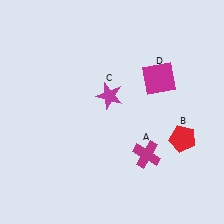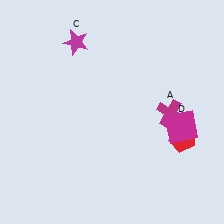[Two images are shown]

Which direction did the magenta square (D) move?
The magenta square (D) moved down.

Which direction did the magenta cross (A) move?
The magenta cross (A) moved up.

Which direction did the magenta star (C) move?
The magenta star (C) moved up.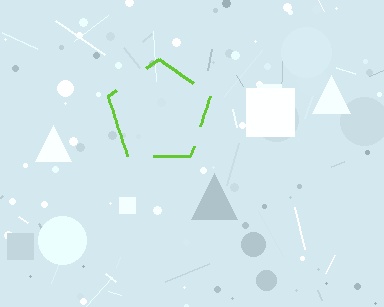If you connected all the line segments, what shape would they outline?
They would outline a pentagon.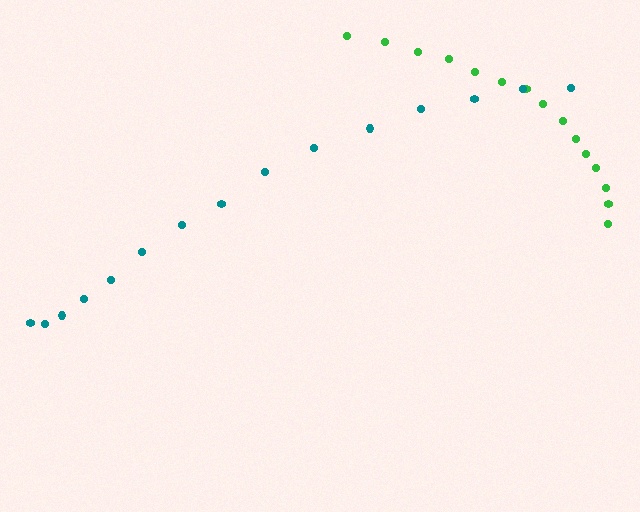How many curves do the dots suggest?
There are 2 distinct paths.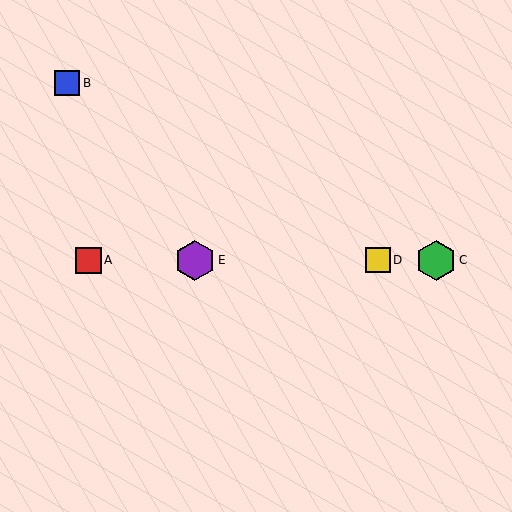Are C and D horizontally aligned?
Yes, both are at y≈260.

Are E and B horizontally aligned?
No, E is at y≈260 and B is at y≈83.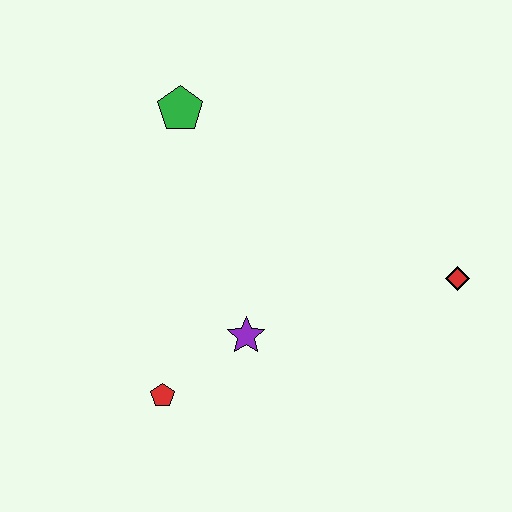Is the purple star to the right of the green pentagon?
Yes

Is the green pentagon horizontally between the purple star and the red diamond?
No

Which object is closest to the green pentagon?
The purple star is closest to the green pentagon.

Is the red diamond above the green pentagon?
No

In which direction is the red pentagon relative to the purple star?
The red pentagon is to the left of the purple star.